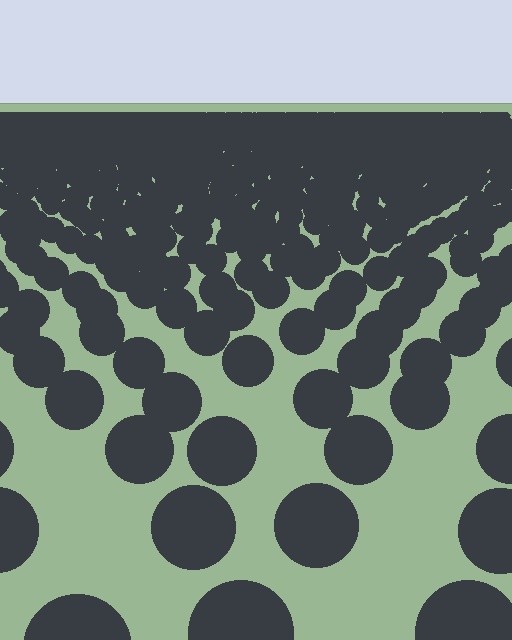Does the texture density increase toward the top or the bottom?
Density increases toward the top.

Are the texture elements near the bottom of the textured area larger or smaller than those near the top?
Larger. Near the bottom, elements are closer to the viewer and appear at a bigger on-screen size.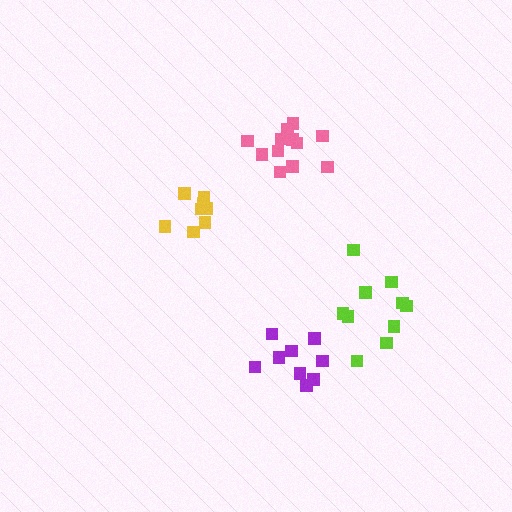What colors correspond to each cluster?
The clusters are colored: yellow, pink, lime, purple.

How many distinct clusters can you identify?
There are 4 distinct clusters.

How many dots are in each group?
Group 1: 8 dots, Group 2: 12 dots, Group 3: 10 dots, Group 4: 9 dots (39 total).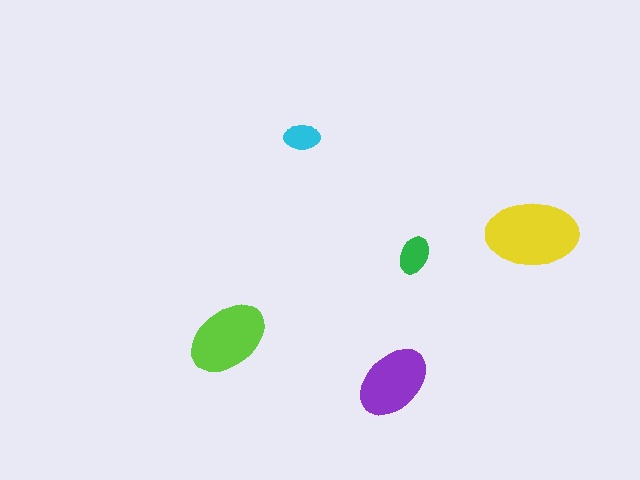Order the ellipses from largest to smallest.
the yellow one, the lime one, the purple one, the green one, the cyan one.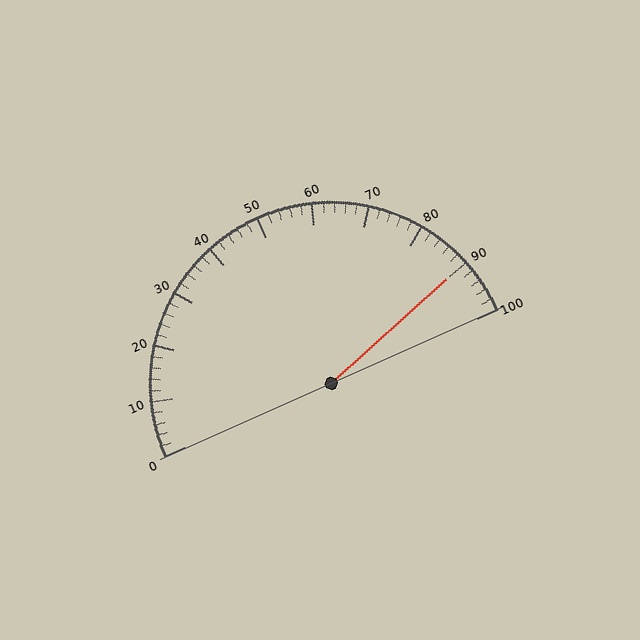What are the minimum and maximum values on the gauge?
The gauge ranges from 0 to 100.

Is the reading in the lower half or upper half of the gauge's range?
The reading is in the upper half of the range (0 to 100).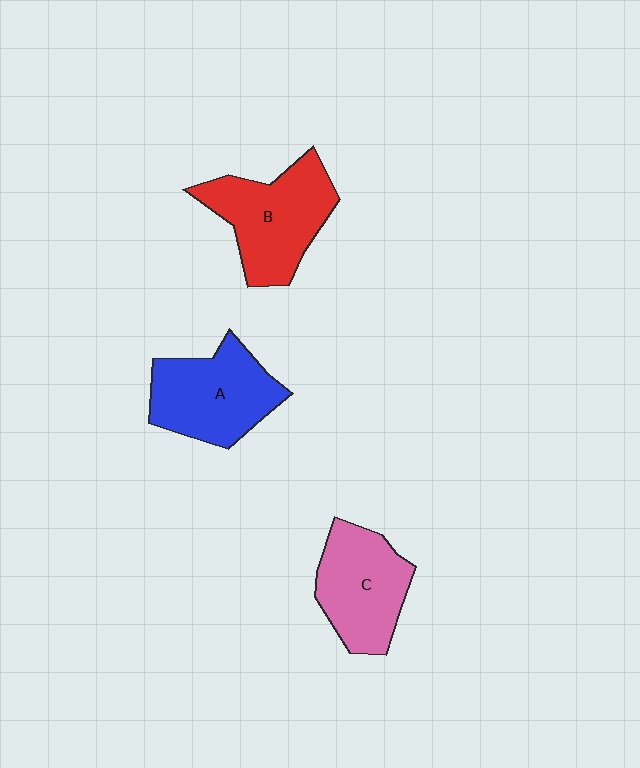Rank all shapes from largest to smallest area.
From largest to smallest: B (red), A (blue), C (pink).